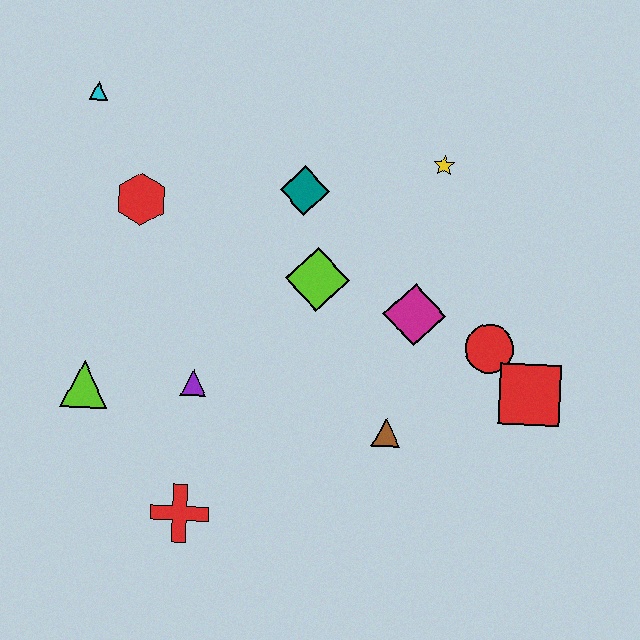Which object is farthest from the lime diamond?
The cyan triangle is farthest from the lime diamond.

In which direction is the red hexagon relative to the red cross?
The red hexagon is above the red cross.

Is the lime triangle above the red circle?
No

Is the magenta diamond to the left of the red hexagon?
No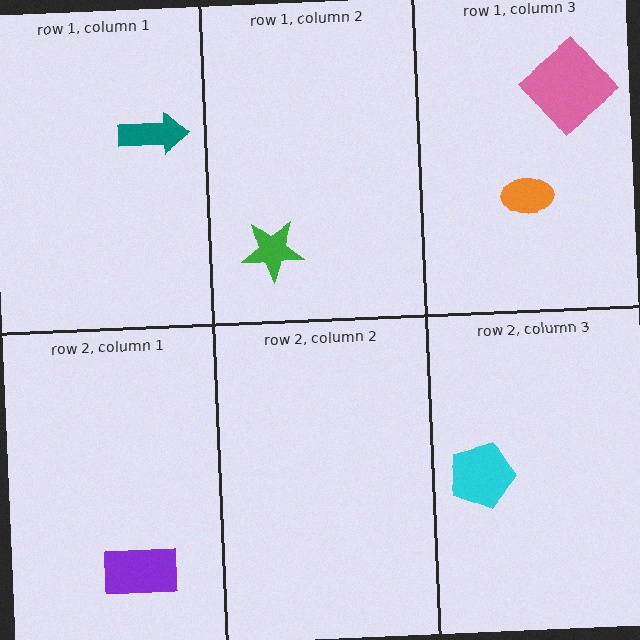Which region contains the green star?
The row 1, column 2 region.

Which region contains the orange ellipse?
The row 1, column 3 region.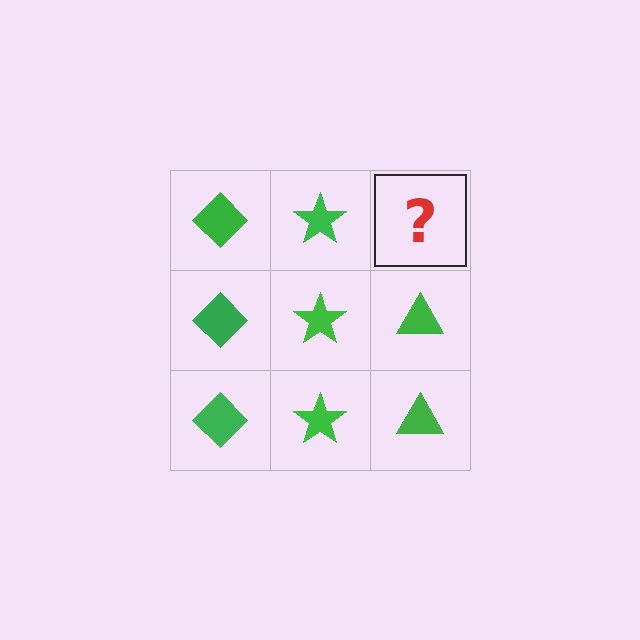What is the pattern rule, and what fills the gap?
The rule is that each column has a consistent shape. The gap should be filled with a green triangle.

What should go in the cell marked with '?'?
The missing cell should contain a green triangle.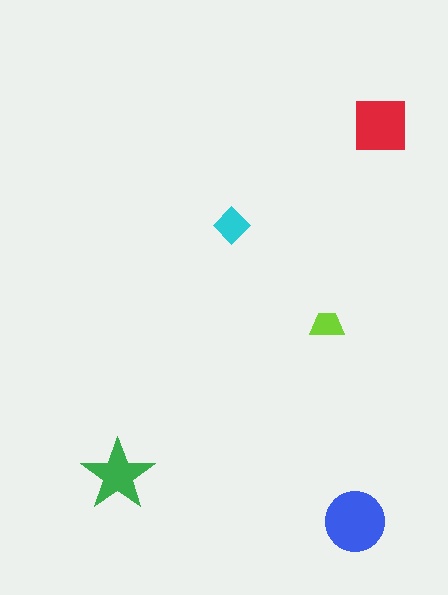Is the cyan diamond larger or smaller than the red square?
Smaller.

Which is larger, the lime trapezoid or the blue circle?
The blue circle.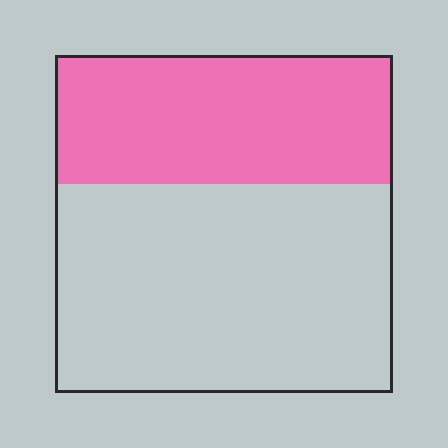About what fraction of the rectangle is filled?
About three eighths (3/8).